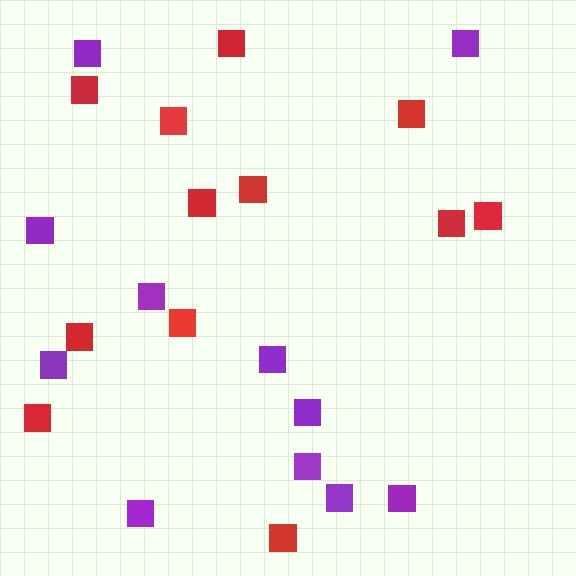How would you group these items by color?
There are 2 groups: one group of red squares (12) and one group of purple squares (11).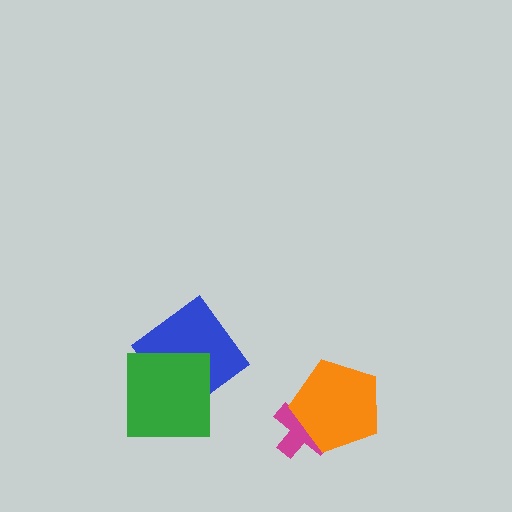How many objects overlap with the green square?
1 object overlaps with the green square.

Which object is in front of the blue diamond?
The green square is in front of the blue diamond.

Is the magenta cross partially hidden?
Yes, it is partially covered by another shape.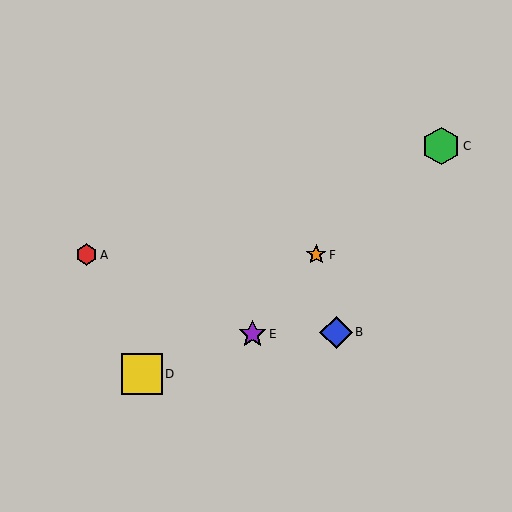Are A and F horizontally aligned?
Yes, both are at y≈255.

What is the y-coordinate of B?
Object B is at y≈332.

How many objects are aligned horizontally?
2 objects (A, F) are aligned horizontally.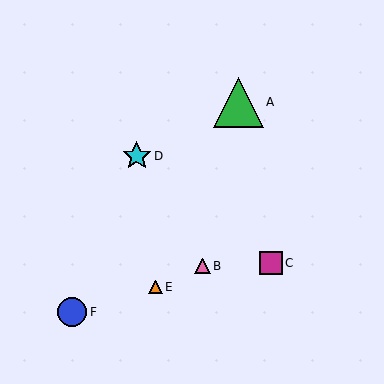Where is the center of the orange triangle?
The center of the orange triangle is at (156, 287).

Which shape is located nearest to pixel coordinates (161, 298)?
The orange triangle (labeled E) at (156, 287) is nearest to that location.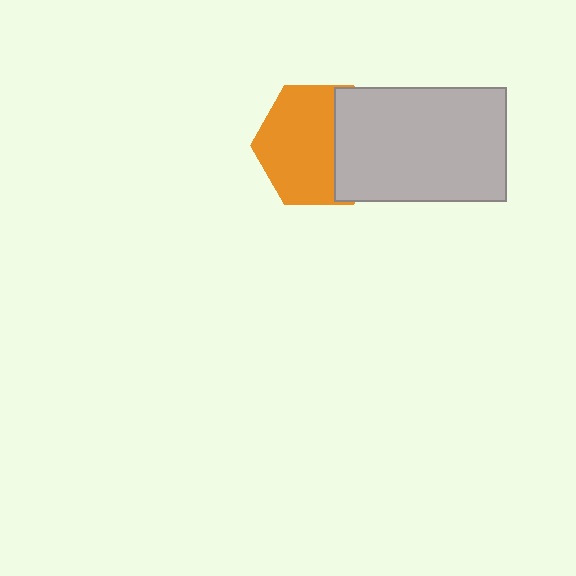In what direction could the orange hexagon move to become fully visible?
The orange hexagon could move left. That would shift it out from behind the light gray rectangle entirely.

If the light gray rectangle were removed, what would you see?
You would see the complete orange hexagon.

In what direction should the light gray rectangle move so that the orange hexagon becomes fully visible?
The light gray rectangle should move right. That is the shortest direction to clear the overlap and leave the orange hexagon fully visible.